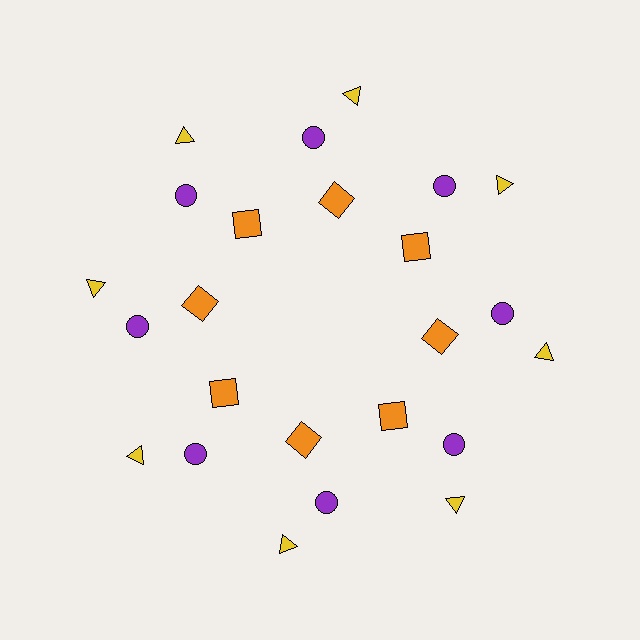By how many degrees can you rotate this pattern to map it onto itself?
The pattern maps onto itself every 45 degrees of rotation.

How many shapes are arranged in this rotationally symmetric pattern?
There are 24 shapes, arranged in 8 groups of 3.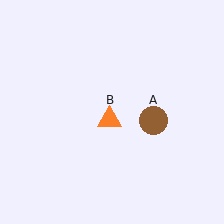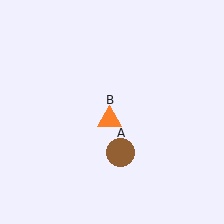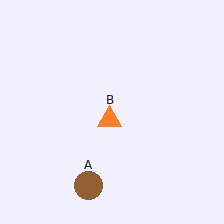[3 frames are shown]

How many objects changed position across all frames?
1 object changed position: brown circle (object A).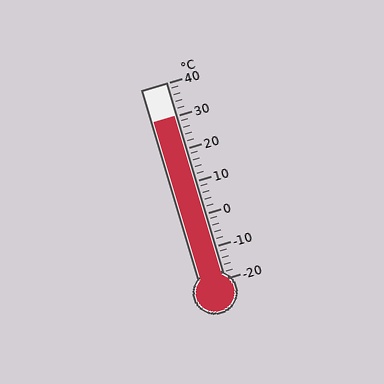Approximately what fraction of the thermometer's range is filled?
The thermometer is filled to approximately 85% of its range.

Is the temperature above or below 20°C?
The temperature is above 20°C.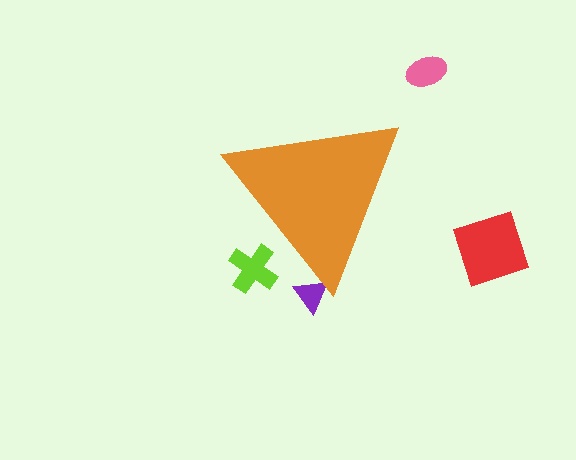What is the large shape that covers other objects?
An orange triangle.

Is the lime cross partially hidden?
Yes, the lime cross is partially hidden behind the orange triangle.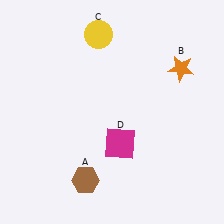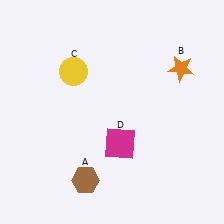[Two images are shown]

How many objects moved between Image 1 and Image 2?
1 object moved between the two images.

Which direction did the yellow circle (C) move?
The yellow circle (C) moved down.